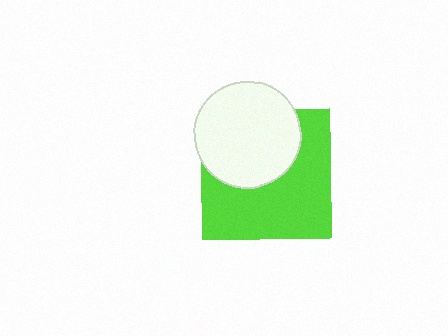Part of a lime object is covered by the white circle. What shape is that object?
It is a square.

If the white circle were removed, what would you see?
You would see the complete lime square.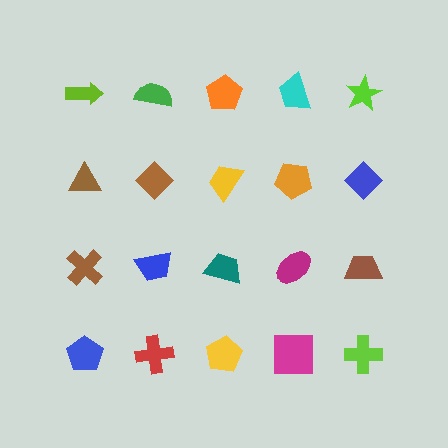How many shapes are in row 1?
5 shapes.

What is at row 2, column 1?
A brown triangle.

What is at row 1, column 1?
A lime arrow.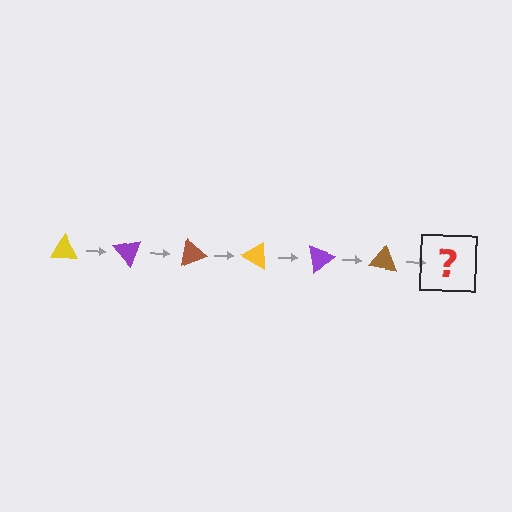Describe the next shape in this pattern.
It should be a yellow triangle, rotated 300 degrees from the start.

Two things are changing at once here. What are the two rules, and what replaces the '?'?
The two rules are that it rotates 50 degrees each step and the color cycles through yellow, purple, and brown. The '?' should be a yellow triangle, rotated 300 degrees from the start.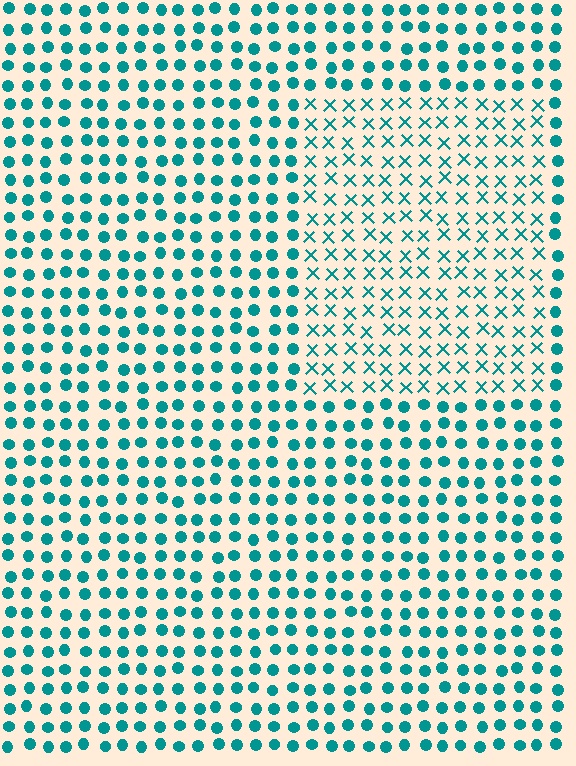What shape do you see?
I see a rectangle.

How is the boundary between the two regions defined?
The boundary is defined by a change in element shape: X marks inside vs. circles outside. All elements share the same color and spacing.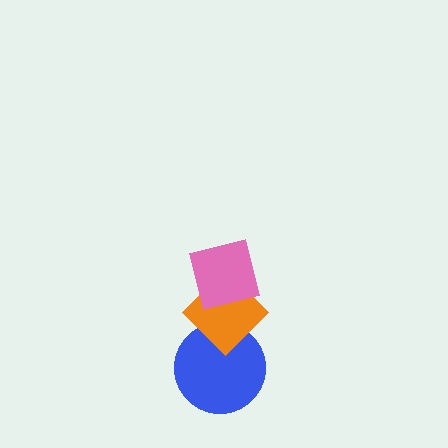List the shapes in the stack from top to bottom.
From top to bottom: the pink square, the orange diamond, the blue circle.